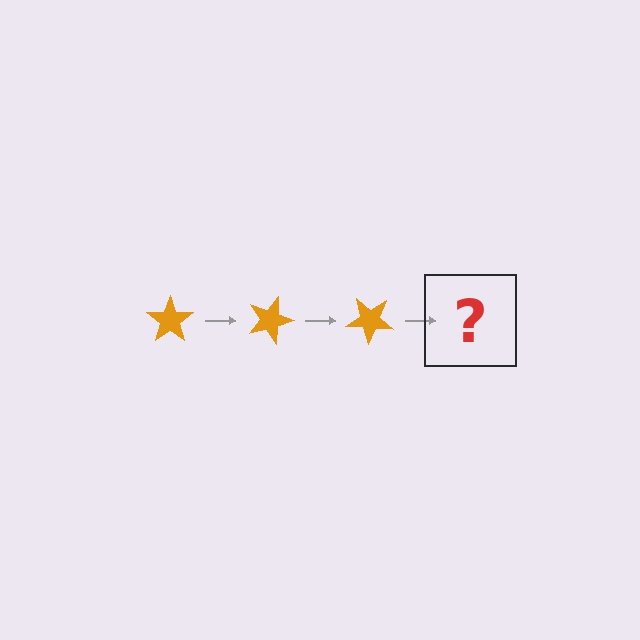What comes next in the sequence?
The next element should be an orange star rotated 60 degrees.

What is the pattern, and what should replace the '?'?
The pattern is that the star rotates 20 degrees each step. The '?' should be an orange star rotated 60 degrees.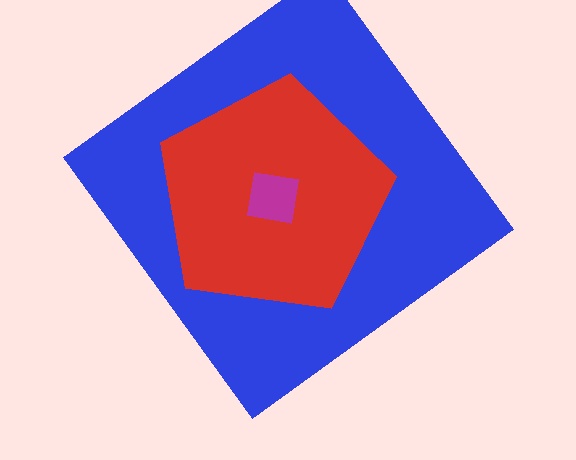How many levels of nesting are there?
3.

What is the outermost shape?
The blue diamond.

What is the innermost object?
The magenta square.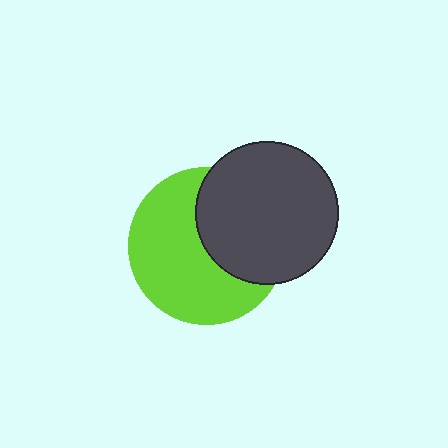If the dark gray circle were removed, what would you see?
You would see the complete lime circle.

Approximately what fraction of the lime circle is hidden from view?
Roughly 40% of the lime circle is hidden behind the dark gray circle.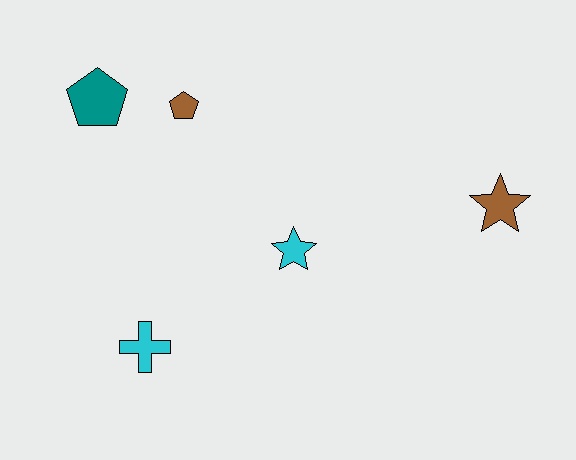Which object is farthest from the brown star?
The teal pentagon is farthest from the brown star.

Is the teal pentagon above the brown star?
Yes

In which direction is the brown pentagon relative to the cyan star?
The brown pentagon is above the cyan star.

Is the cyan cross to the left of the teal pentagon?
No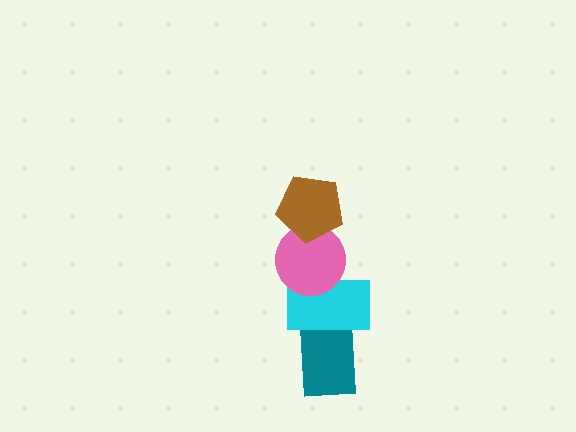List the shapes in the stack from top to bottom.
From top to bottom: the brown pentagon, the pink circle, the cyan rectangle, the teal rectangle.